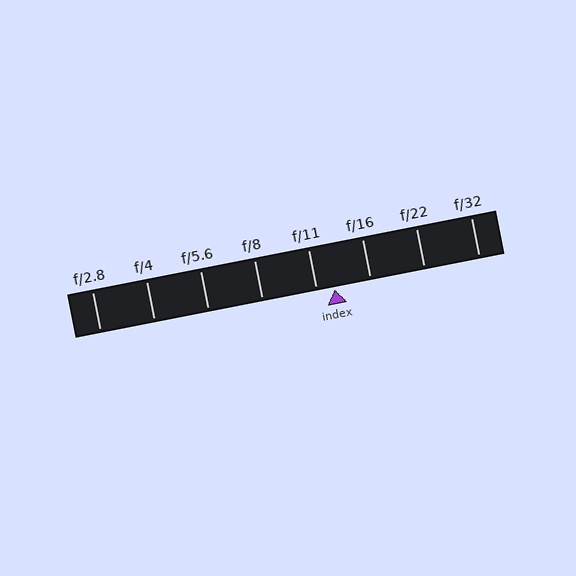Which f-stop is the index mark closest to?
The index mark is closest to f/11.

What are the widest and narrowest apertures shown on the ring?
The widest aperture shown is f/2.8 and the narrowest is f/32.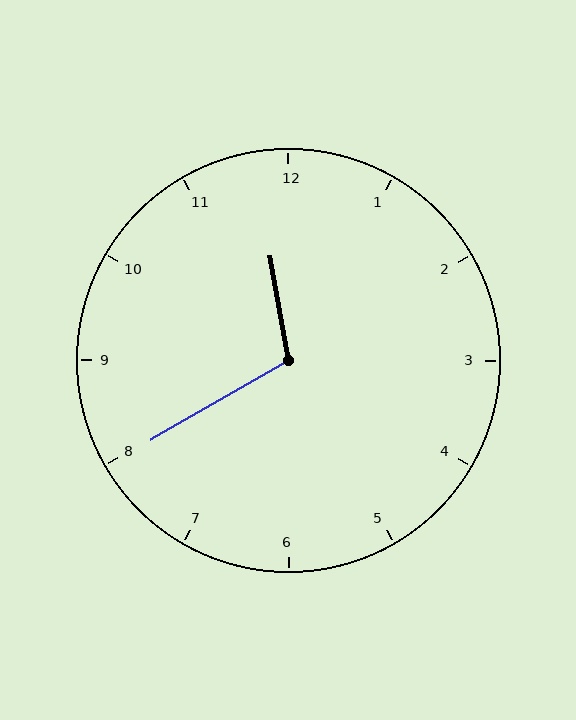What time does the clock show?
11:40.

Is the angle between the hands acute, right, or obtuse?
It is obtuse.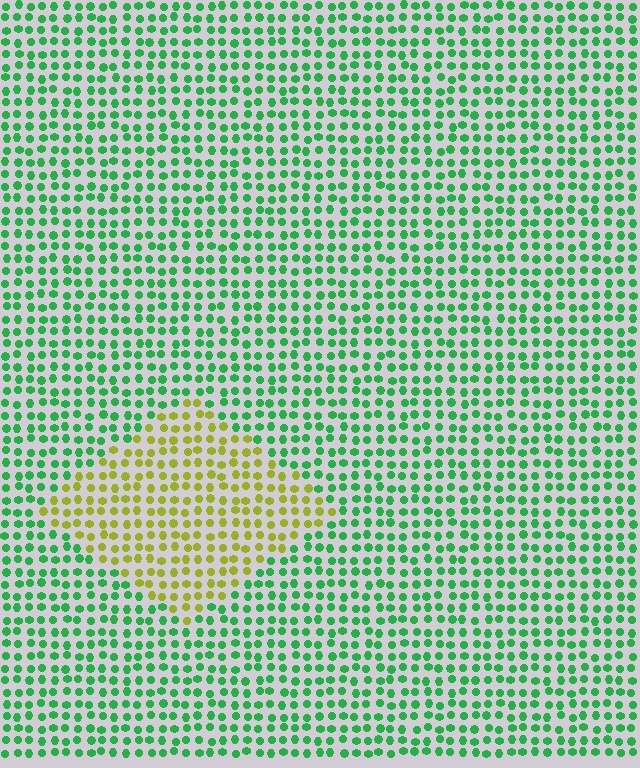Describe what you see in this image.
The image is filled with small green elements in a uniform arrangement. A diamond-shaped region is visible where the elements are tinted to a slightly different hue, forming a subtle color boundary.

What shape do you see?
I see a diamond.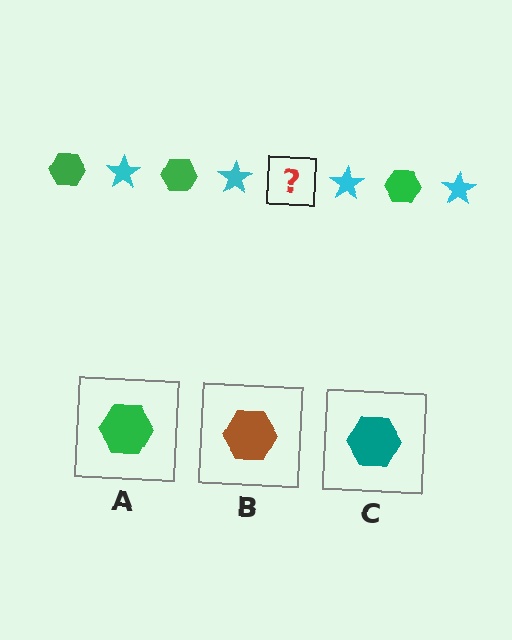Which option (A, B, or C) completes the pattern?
A.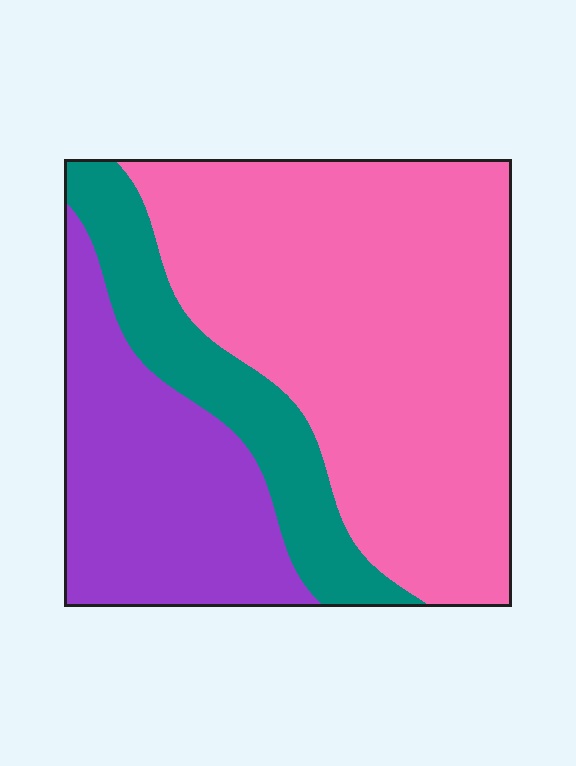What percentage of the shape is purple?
Purple takes up about one quarter (1/4) of the shape.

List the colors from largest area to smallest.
From largest to smallest: pink, purple, teal.